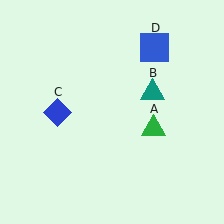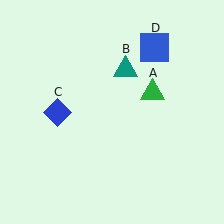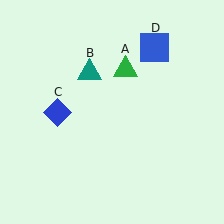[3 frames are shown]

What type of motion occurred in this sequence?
The green triangle (object A), teal triangle (object B) rotated counterclockwise around the center of the scene.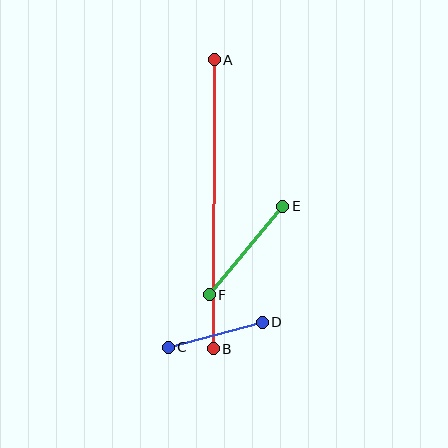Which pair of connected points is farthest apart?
Points A and B are farthest apart.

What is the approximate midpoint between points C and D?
The midpoint is at approximately (215, 335) pixels.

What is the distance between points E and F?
The distance is approximately 115 pixels.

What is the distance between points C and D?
The distance is approximately 97 pixels.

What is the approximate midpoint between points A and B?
The midpoint is at approximately (214, 204) pixels.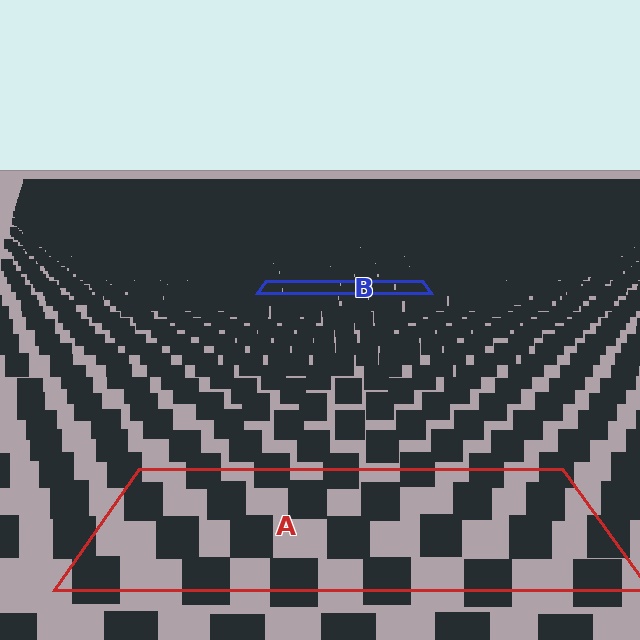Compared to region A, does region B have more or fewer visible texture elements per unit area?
Region B has more texture elements per unit area — they are packed more densely because it is farther away.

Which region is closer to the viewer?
Region A is closer. The texture elements there are larger and more spread out.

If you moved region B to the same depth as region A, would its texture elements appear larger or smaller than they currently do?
They would appear larger. At a closer depth, the same texture elements are projected at a bigger on-screen size.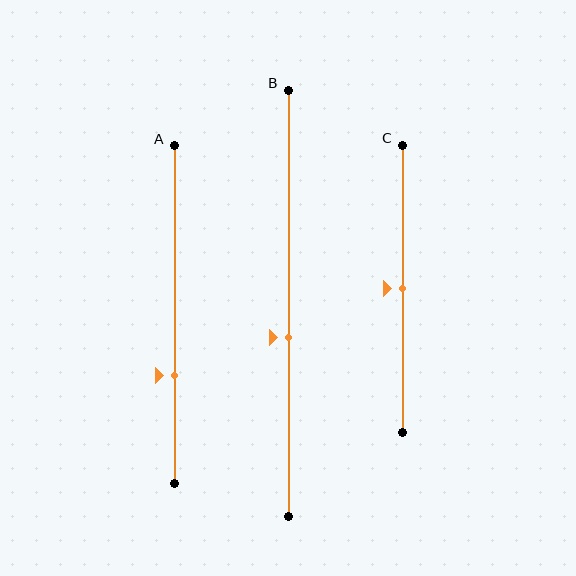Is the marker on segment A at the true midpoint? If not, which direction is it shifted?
No, the marker on segment A is shifted downward by about 18% of the segment length.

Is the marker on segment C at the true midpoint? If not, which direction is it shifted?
Yes, the marker on segment C is at the true midpoint.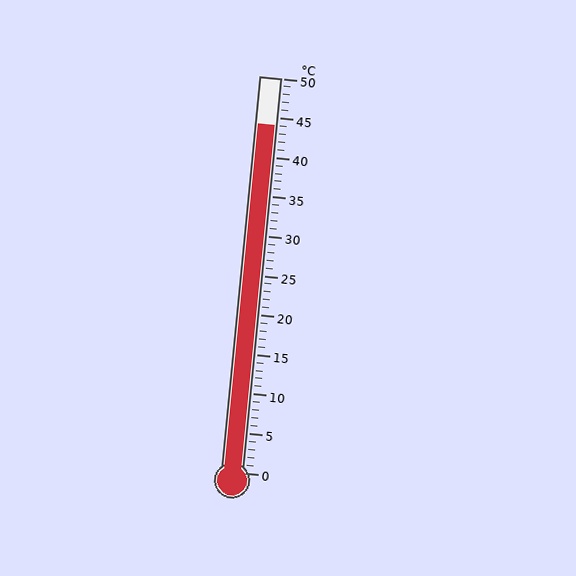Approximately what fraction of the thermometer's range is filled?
The thermometer is filled to approximately 90% of its range.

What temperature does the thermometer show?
The thermometer shows approximately 44°C.